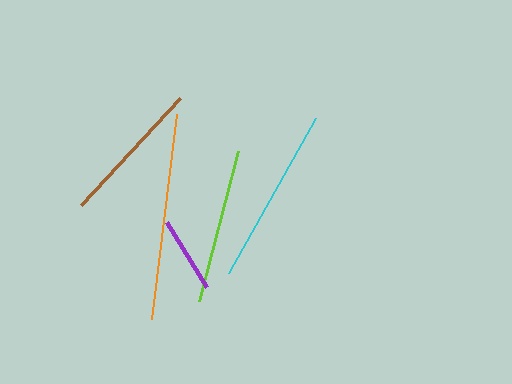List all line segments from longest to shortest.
From longest to shortest: orange, cyan, lime, brown, purple.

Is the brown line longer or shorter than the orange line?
The orange line is longer than the brown line.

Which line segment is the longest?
The orange line is the longest at approximately 207 pixels.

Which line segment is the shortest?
The purple line is the shortest at approximately 75 pixels.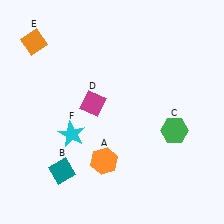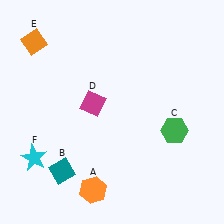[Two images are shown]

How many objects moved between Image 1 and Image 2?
2 objects moved between the two images.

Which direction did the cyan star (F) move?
The cyan star (F) moved left.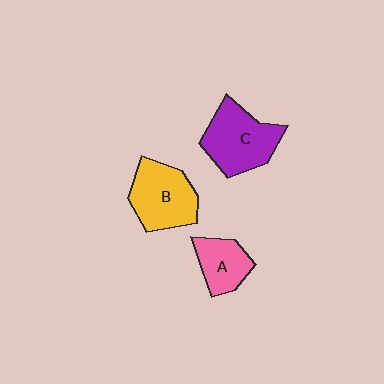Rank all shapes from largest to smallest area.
From largest to smallest: C (purple), B (yellow), A (pink).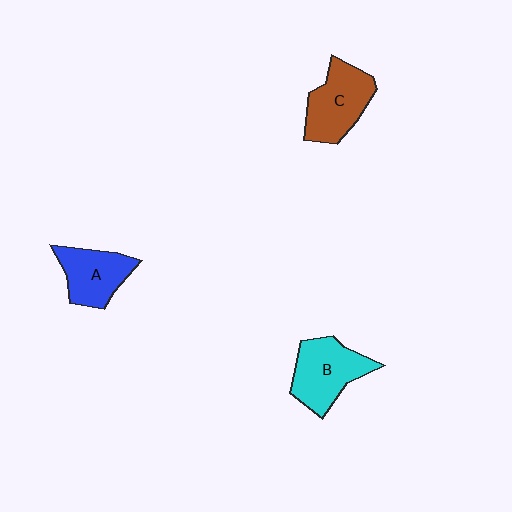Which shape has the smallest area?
Shape A (blue).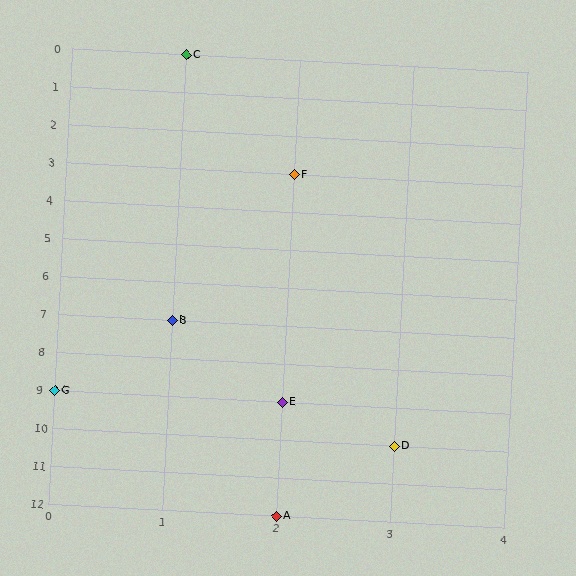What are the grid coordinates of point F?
Point F is at grid coordinates (2, 3).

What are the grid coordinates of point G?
Point G is at grid coordinates (0, 9).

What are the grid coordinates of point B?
Point B is at grid coordinates (1, 7).